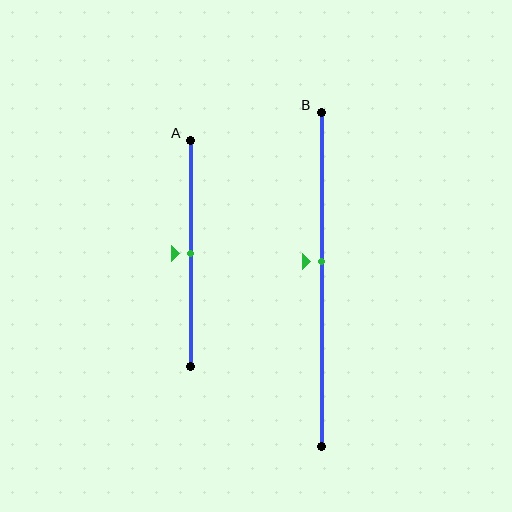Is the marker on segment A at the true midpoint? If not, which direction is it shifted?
Yes, the marker on segment A is at the true midpoint.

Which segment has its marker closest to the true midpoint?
Segment A has its marker closest to the true midpoint.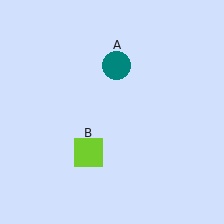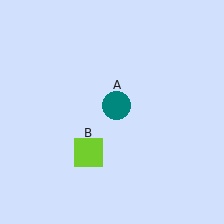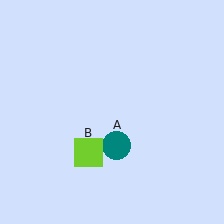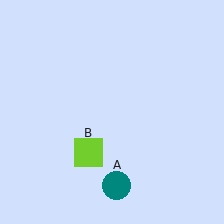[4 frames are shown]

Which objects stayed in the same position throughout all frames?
Lime square (object B) remained stationary.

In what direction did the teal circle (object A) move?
The teal circle (object A) moved down.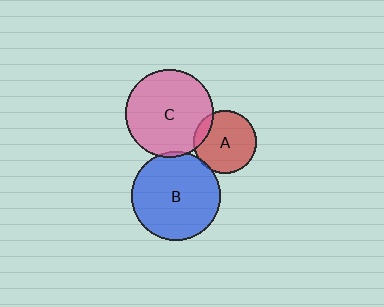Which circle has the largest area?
Circle B (blue).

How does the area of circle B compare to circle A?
Approximately 2.0 times.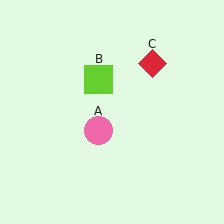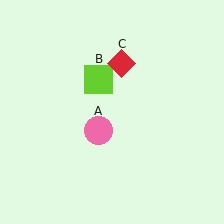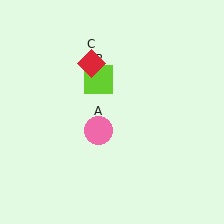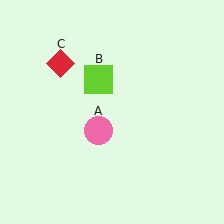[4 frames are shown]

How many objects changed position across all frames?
1 object changed position: red diamond (object C).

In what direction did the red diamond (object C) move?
The red diamond (object C) moved left.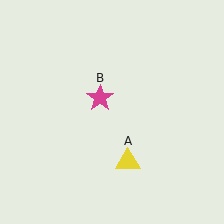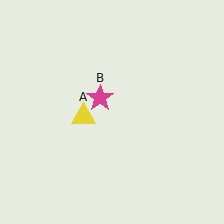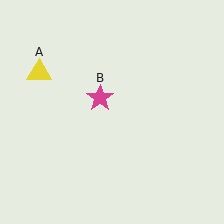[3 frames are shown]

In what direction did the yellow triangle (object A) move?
The yellow triangle (object A) moved up and to the left.